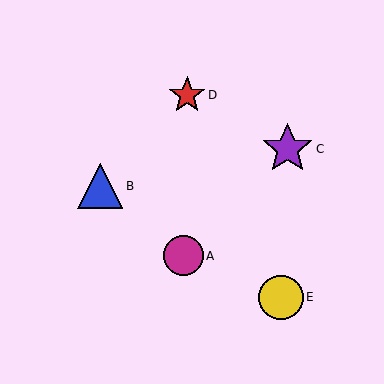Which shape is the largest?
The purple star (labeled C) is the largest.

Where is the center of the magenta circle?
The center of the magenta circle is at (184, 256).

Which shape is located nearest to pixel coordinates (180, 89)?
The red star (labeled D) at (187, 95) is nearest to that location.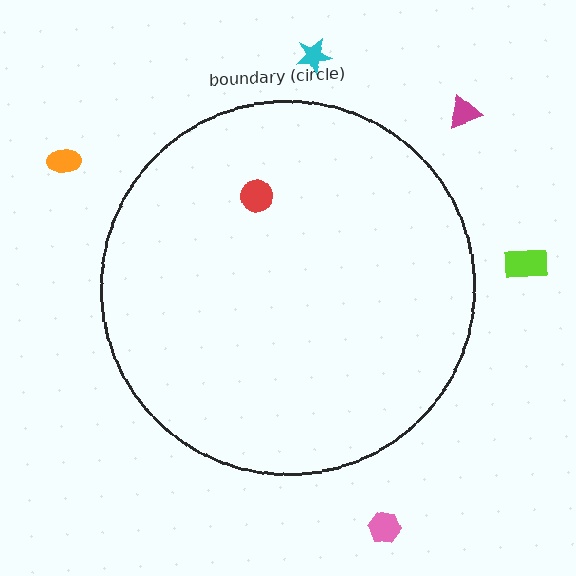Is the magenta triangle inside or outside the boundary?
Outside.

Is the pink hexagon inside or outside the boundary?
Outside.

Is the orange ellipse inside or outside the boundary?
Outside.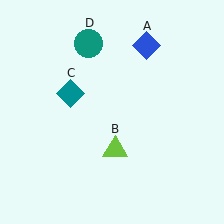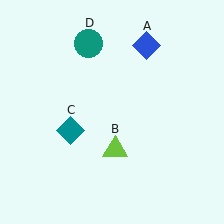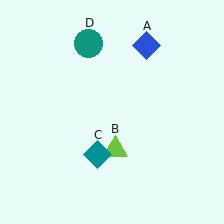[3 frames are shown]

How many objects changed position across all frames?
1 object changed position: teal diamond (object C).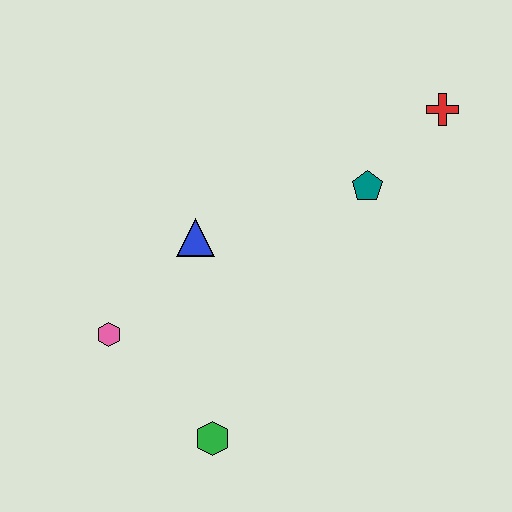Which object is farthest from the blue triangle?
The red cross is farthest from the blue triangle.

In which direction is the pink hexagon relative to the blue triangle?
The pink hexagon is below the blue triangle.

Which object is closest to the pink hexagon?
The blue triangle is closest to the pink hexagon.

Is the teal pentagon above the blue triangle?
Yes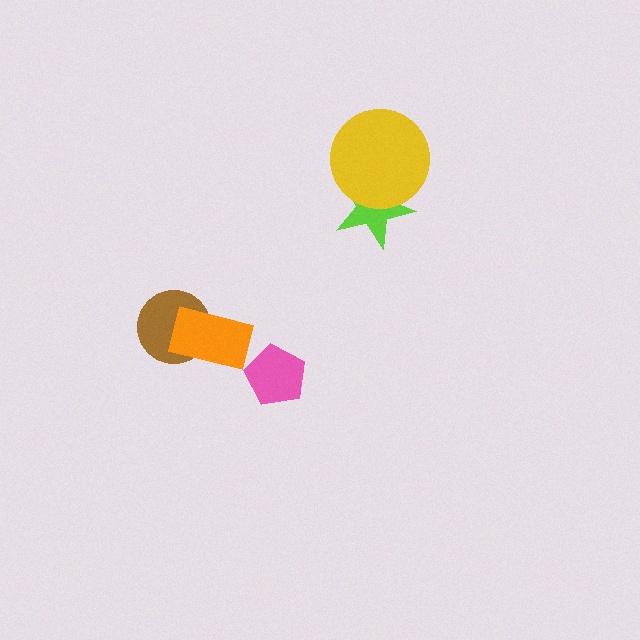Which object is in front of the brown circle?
The orange rectangle is in front of the brown circle.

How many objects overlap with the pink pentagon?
0 objects overlap with the pink pentagon.